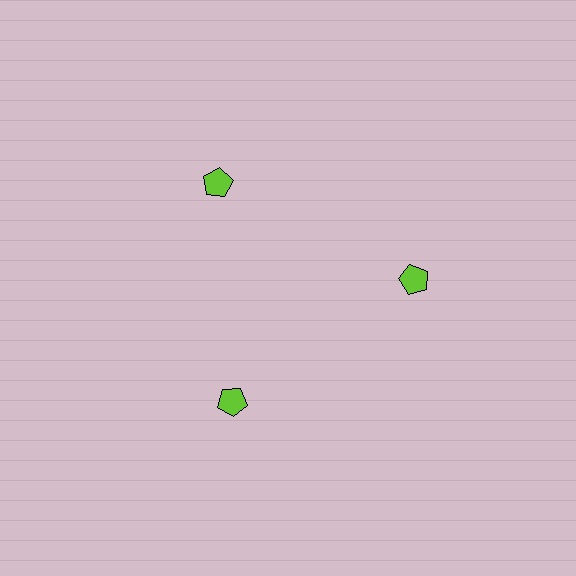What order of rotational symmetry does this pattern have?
This pattern has 3-fold rotational symmetry.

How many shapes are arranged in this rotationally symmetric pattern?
There are 3 shapes, arranged in 3 groups of 1.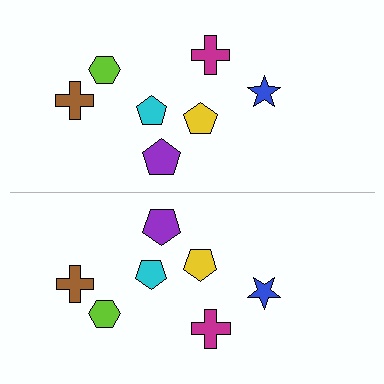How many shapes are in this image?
There are 14 shapes in this image.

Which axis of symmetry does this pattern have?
The pattern has a horizontal axis of symmetry running through the center of the image.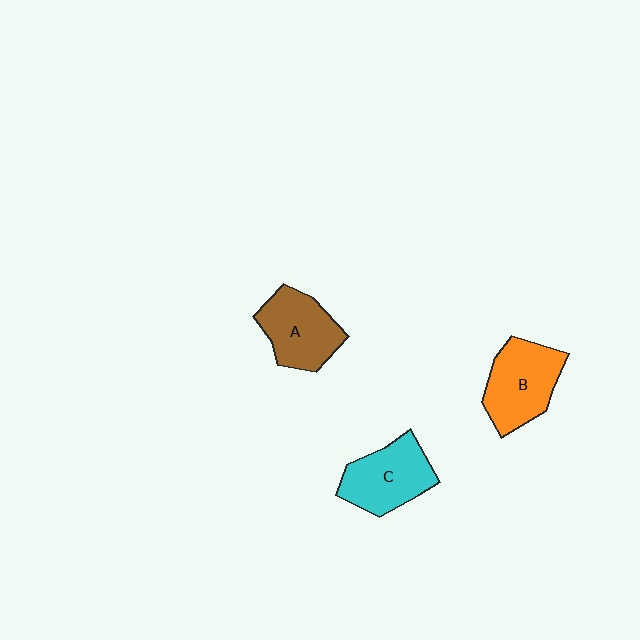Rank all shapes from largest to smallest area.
From largest to smallest: B (orange), C (cyan), A (brown).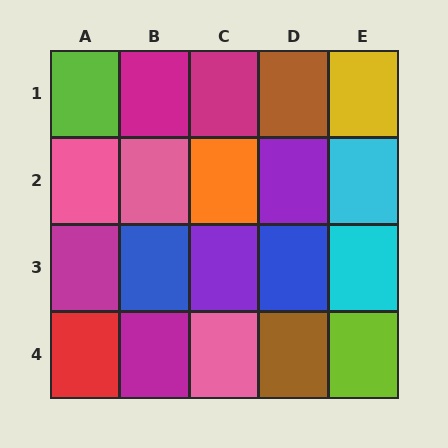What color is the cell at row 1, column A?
Lime.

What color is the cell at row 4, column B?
Magenta.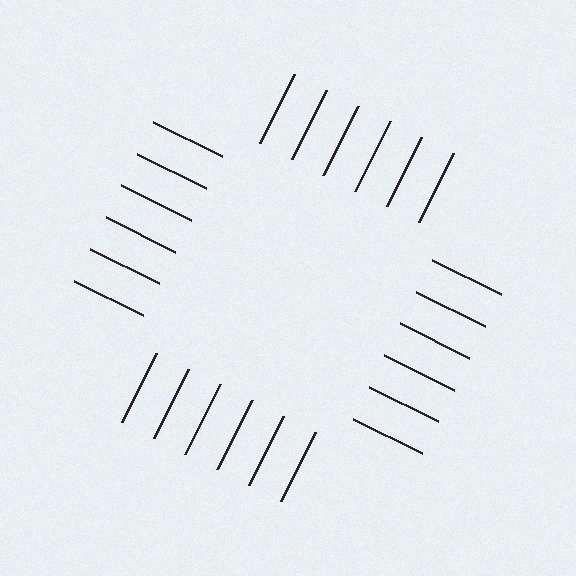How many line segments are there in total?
24 — 6 along each of the 4 edges.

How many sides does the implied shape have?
4 sides — the line-ends trace a square.